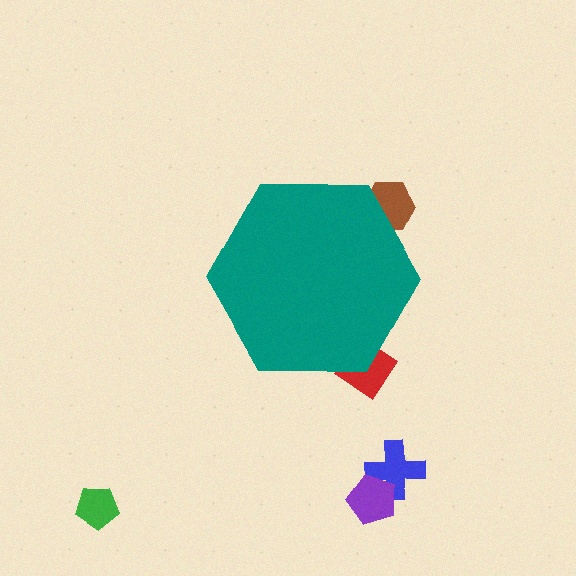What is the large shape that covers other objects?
A teal hexagon.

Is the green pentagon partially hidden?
No, the green pentagon is fully visible.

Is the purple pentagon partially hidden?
No, the purple pentagon is fully visible.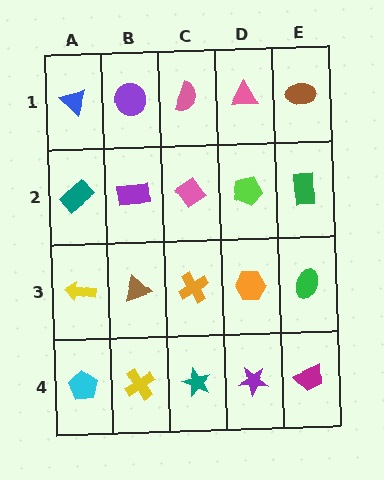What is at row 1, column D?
A pink triangle.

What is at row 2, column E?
A green rectangle.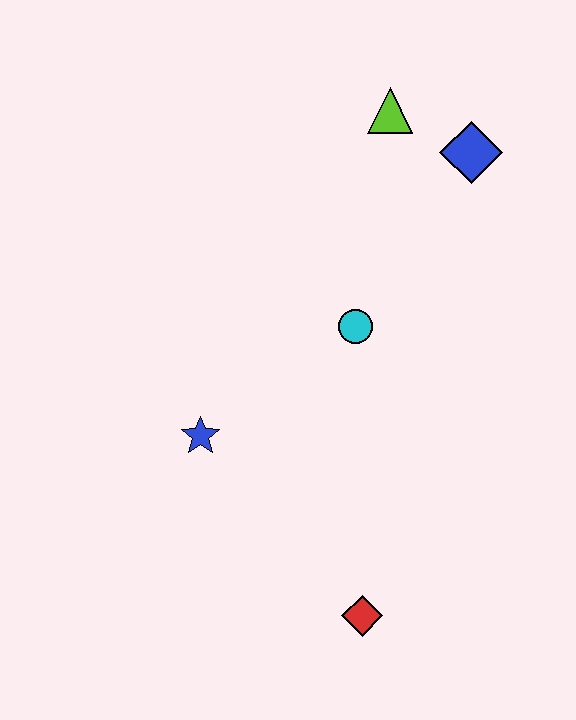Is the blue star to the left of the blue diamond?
Yes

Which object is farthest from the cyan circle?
The red diamond is farthest from the cyan circle.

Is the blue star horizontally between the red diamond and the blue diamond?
No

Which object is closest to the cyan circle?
The blue star is closest to the cyan circle.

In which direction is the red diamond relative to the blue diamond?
The red diamond is below the blue diamond.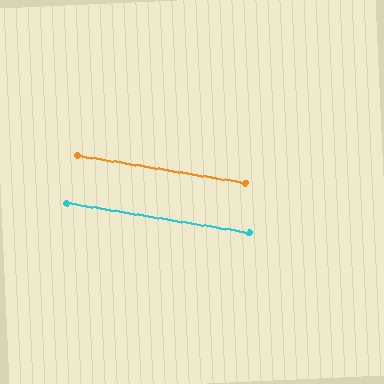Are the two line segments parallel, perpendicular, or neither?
Parallel — their directions differ by only 0.3°.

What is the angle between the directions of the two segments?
Approximately 0 degrees.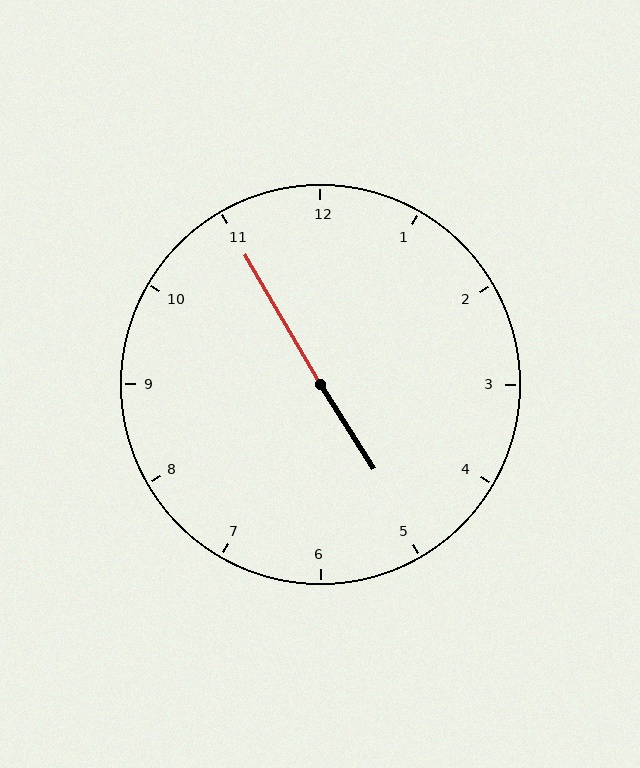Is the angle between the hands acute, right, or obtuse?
It is obtuse.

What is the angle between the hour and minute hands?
Approximately 178 degrees.